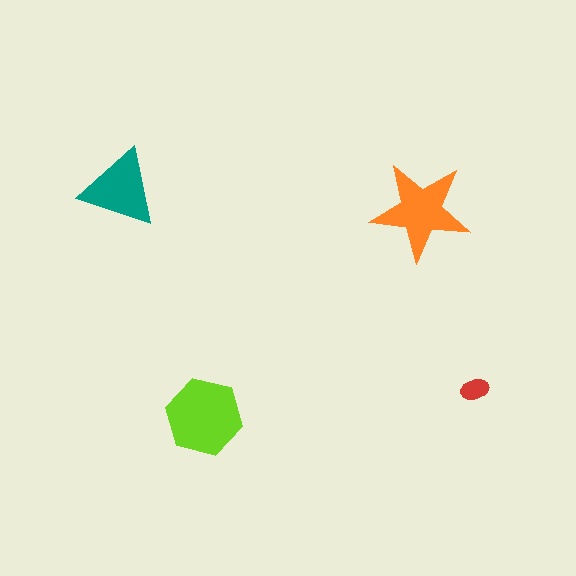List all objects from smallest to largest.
The red ellipse, the teal triangle, the orange star, the lime hexagon.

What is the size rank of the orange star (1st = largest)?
2nd.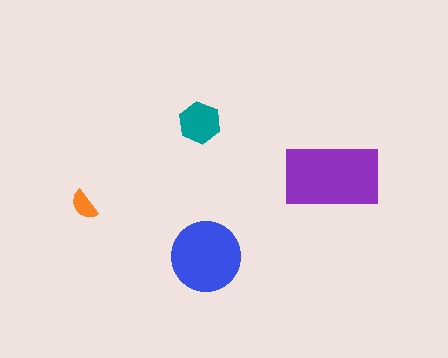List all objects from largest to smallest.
The purple rectangle, the blue circle, the teal hexagon, the orange semicircle.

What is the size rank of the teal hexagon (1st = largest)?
3rd.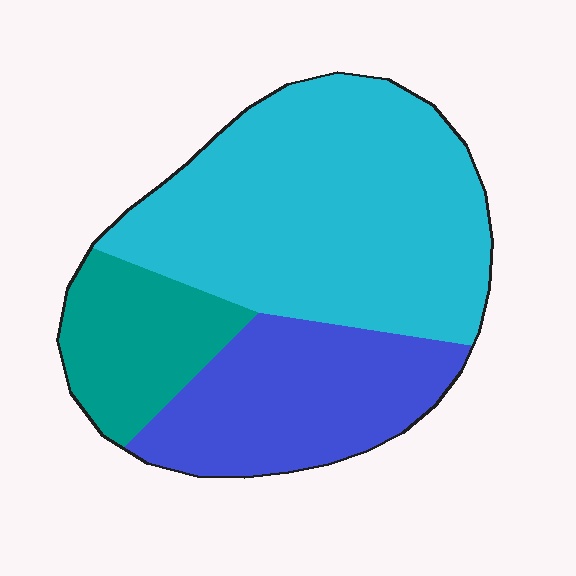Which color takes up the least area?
Teal, at roughly 15%.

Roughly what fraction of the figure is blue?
Blue covers around 30% of the figure.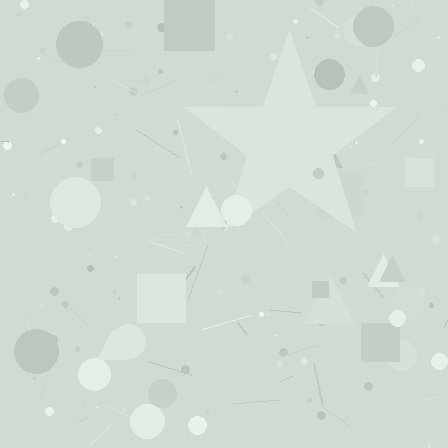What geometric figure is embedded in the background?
A star is embedded in the background.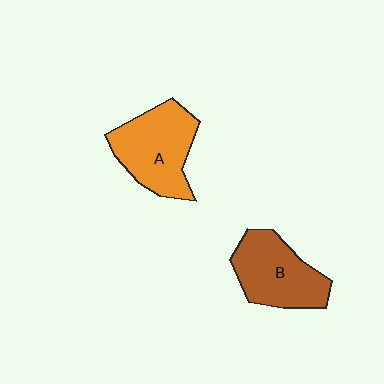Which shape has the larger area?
Shape A (orange).